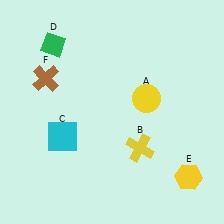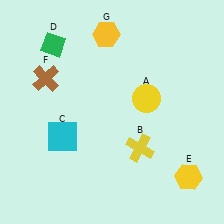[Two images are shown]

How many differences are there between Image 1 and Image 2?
There is 1 difference between the two images.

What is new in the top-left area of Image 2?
A yellow hexagon (G) was added in the top-left area of Image 2.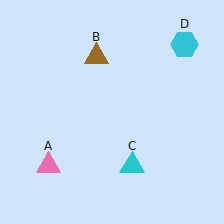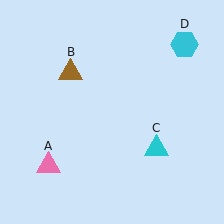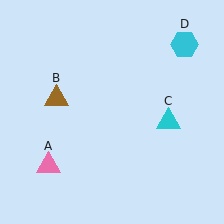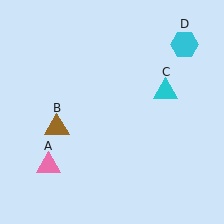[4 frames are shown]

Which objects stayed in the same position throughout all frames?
Pink triangle (object A) and cyan hexagon (object D) remained stationary.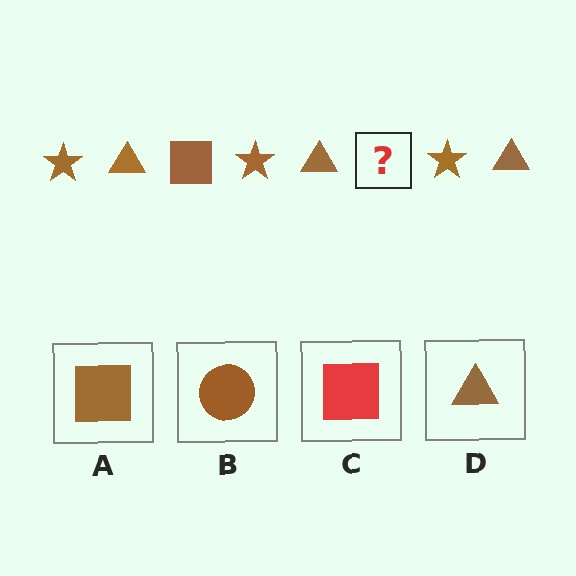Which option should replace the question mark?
Option A.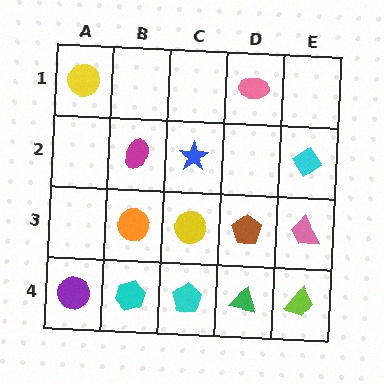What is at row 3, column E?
A pink trapezoid.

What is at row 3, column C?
A yellow circle.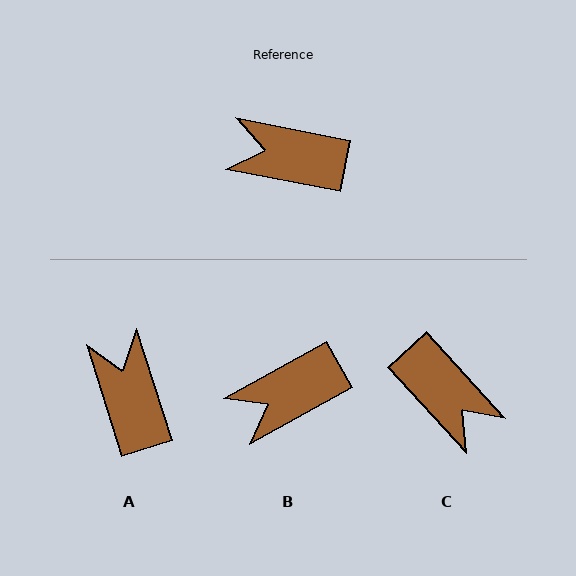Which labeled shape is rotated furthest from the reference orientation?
C, about 144 degrees away.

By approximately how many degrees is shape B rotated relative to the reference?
Approximately 40 degrees counter-clockwise.